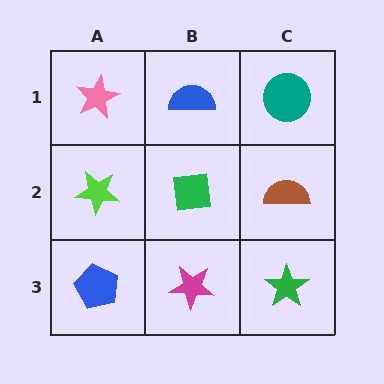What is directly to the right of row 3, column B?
A green star.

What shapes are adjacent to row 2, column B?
A blue semicircle (row 1, column B), a magenta star (row 3, column B), a lime star (row 2, column A), a brown semicircle (row 2, column C).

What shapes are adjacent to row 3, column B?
A green square (row 2, column B), a blue pentagon (row 3, column A), a green star (row 3, column C).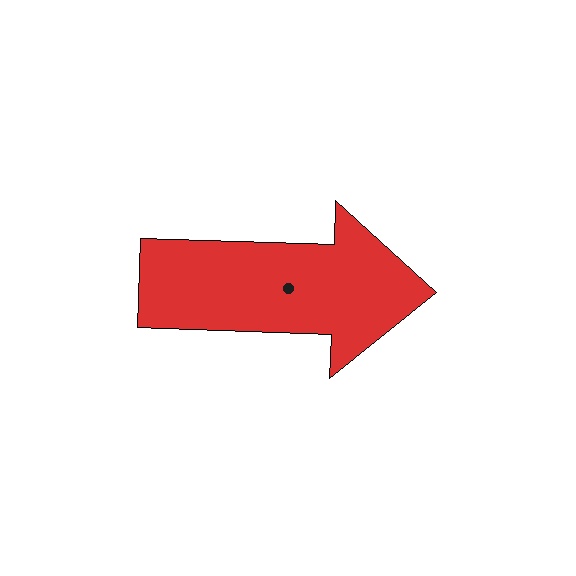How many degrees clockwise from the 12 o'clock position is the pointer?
Approximately 92 degrees.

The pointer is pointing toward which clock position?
Roughly 3 o'clock.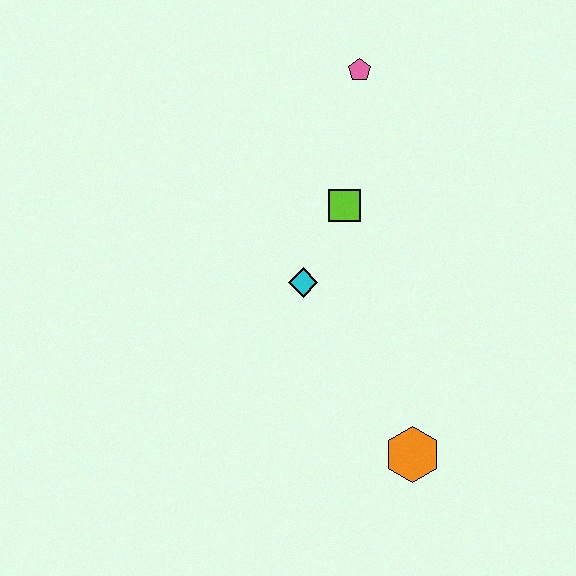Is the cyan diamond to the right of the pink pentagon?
No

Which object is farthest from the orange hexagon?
The pink pentagon is farthest from the orange hexagon.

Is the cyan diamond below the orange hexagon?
No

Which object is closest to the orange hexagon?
The cyan diamond is closest to the orange hexagon.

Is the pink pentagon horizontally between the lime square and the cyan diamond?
No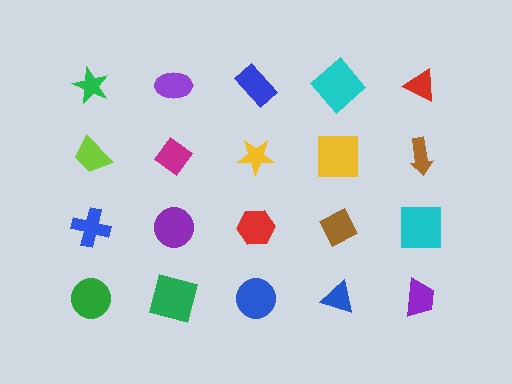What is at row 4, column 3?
A blue circle.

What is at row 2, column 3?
A yellow star.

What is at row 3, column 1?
A blue cross.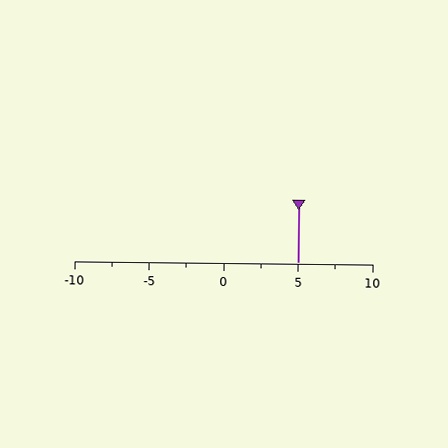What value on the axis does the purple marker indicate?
The marker indicates approximately 5.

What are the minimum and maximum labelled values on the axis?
The axis runs from -10 to 10.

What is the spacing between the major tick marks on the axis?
The major ticks are spaced 5 apart.